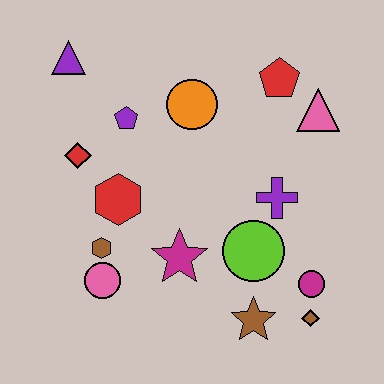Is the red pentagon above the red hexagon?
Yes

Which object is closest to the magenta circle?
The brown diamond is closest to the magenta circle.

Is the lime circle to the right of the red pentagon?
No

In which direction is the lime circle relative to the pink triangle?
The lime circle is below the pink triangle.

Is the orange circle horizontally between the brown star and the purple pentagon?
Yes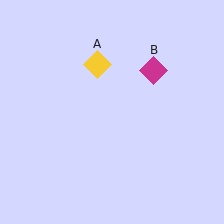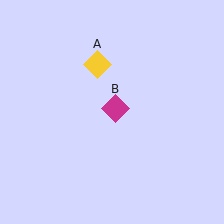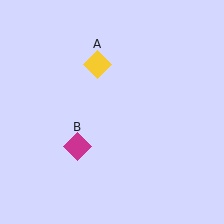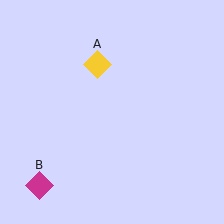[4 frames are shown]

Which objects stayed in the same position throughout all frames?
Yellow diamond (object A) remained stationary.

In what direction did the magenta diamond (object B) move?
The magenta diamond (object B) moved down and to the left.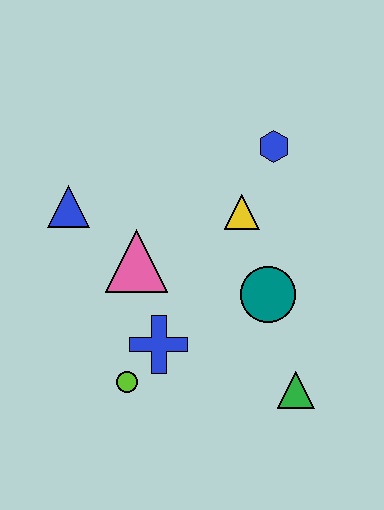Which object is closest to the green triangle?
The teal circle is closest to the green triangle.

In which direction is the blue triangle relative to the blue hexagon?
The blue triangle is to the left of the blue hexagon.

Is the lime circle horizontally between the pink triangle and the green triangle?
No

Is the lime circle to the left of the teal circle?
Yes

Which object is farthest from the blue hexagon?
The lime circle is farthest from the blue hexagon.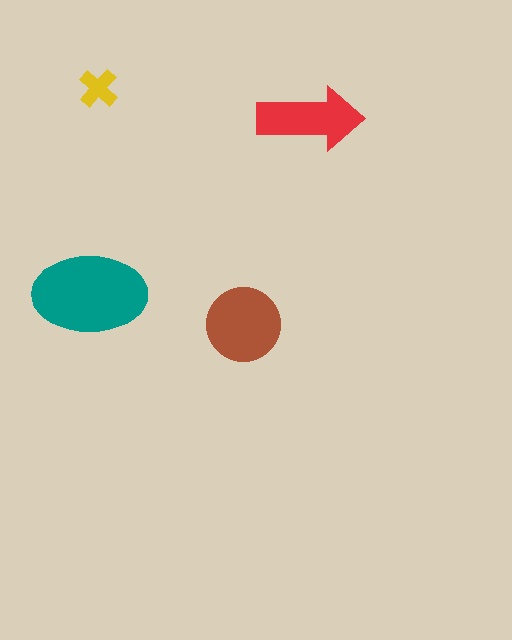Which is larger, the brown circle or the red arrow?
The brown circle.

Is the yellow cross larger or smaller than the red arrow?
Smaller.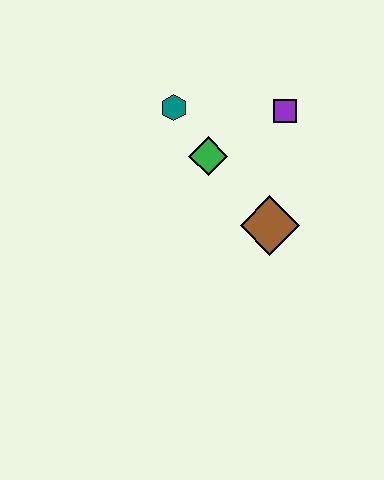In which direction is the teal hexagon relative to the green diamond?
The teal hexagon is above the green diamond.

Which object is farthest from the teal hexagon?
The brown diamond is farthest from the teal hexagon.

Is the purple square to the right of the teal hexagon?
Yes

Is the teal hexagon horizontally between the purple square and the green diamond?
No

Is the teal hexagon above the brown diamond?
Yes